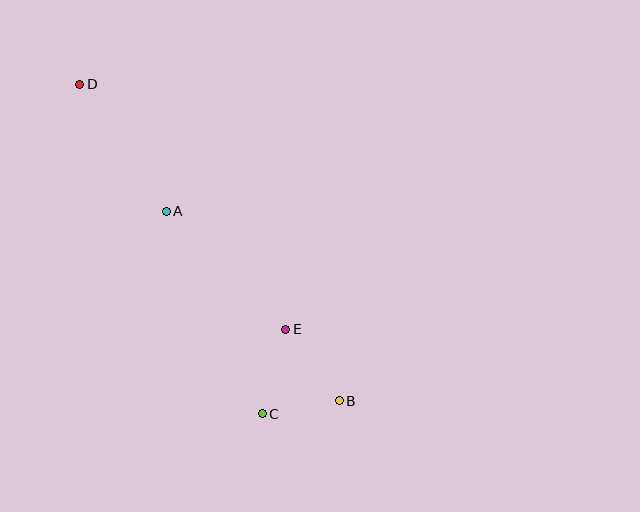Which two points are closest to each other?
Points B and C are closest to each other.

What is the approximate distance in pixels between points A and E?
The distance between A and E is approximately 168 pixels.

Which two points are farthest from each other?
Points B and D are farthest from each other.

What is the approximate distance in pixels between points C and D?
The distance between C and D is approximately 377 pixels.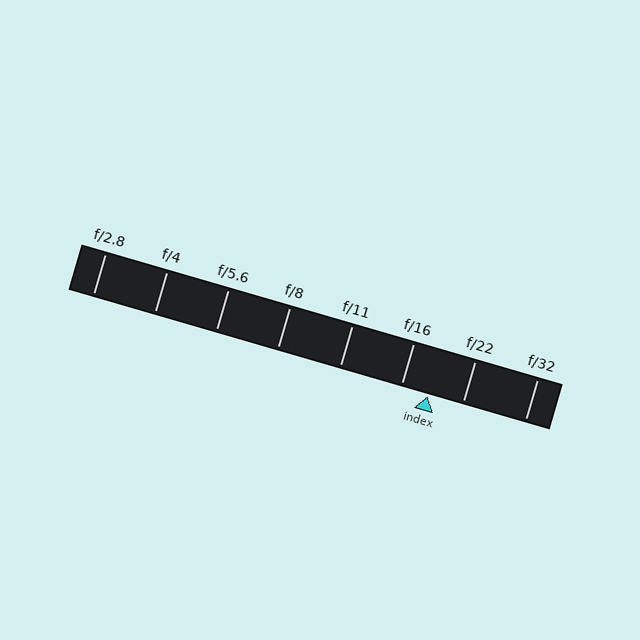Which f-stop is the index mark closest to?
The index mark is closest to f/16.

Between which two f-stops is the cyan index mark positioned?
The index mark is between f/16 and f/22.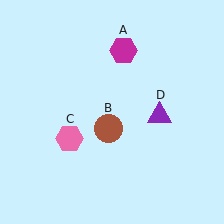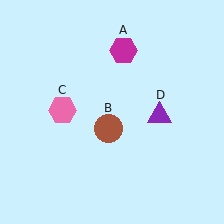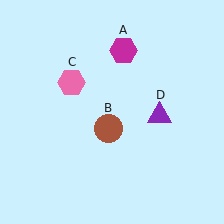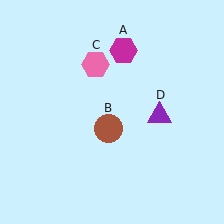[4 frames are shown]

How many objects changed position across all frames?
1 object changed position: pink hexagon (object C).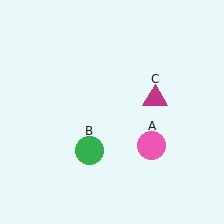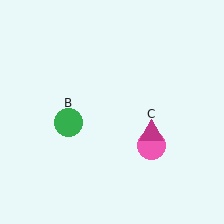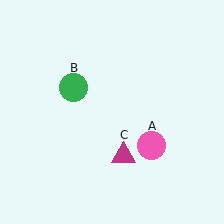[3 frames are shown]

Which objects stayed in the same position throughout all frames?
Pink circle (object A) remained stationary.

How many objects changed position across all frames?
2 objects changed position: green circle (object B), magenta triangle (object C).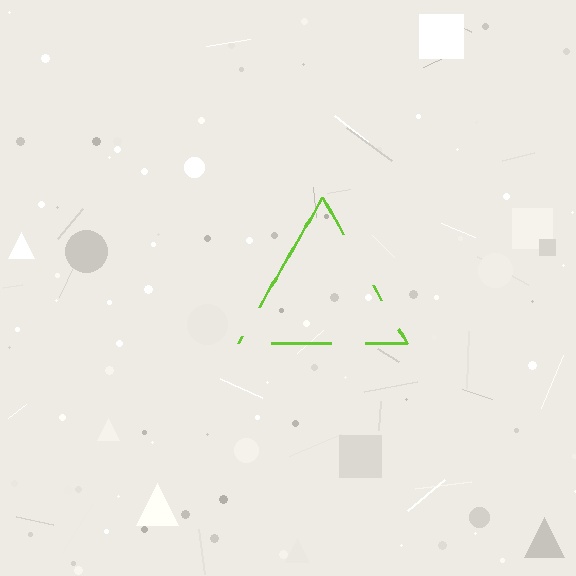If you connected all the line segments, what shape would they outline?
They would outline a triangle.